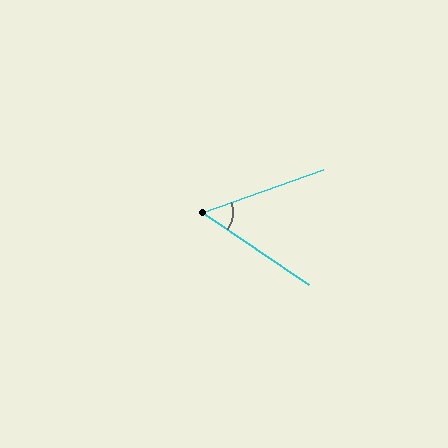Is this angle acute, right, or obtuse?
It is acute.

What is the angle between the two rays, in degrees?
Approximately 54 degrees.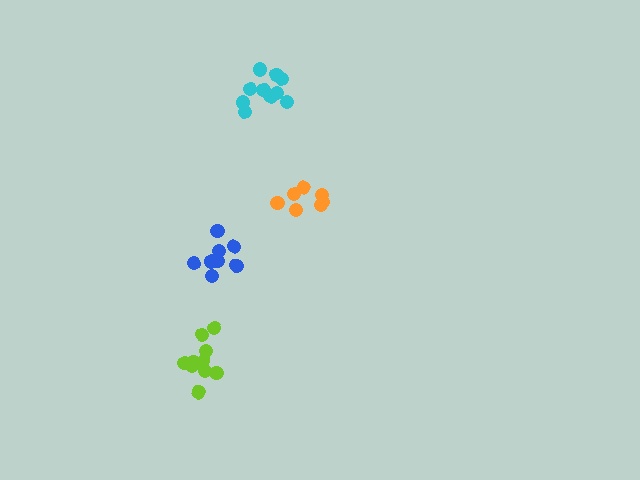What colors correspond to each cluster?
The clusters are colored: blue, lime, cyan, orange.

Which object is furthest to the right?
The orange cluster is rightmost.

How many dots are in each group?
Group 1: 8 dots, Group 2: 10 dots, Group 3: 10 dots, Group 4: 7 dots (35 total).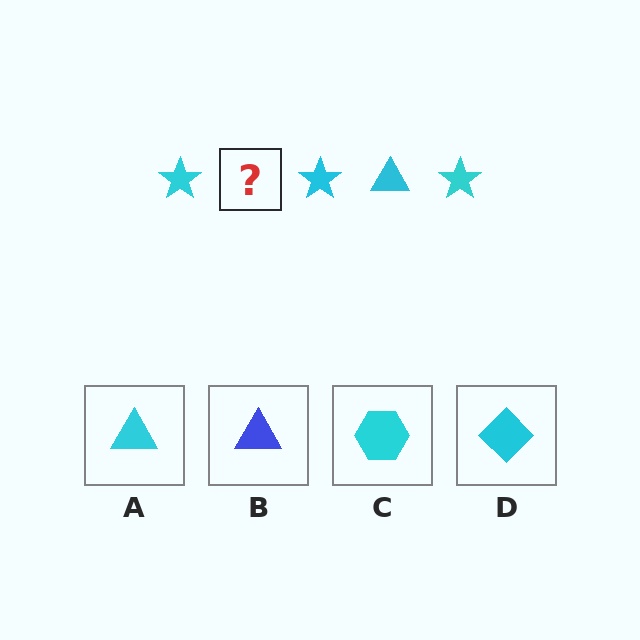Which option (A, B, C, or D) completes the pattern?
A.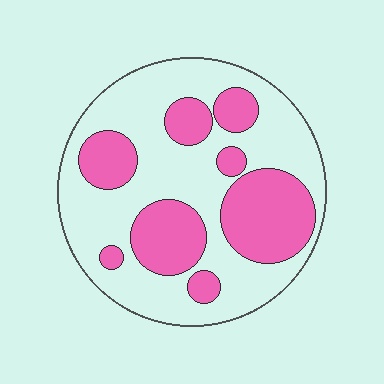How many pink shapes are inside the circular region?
8.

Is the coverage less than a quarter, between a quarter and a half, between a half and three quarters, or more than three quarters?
Between a quarter and a half.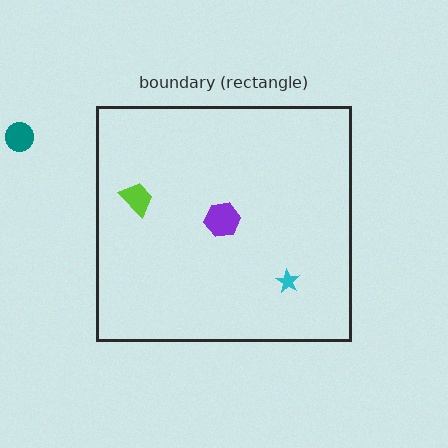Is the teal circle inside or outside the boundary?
Outside.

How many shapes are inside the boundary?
3 inside, 1 outside.